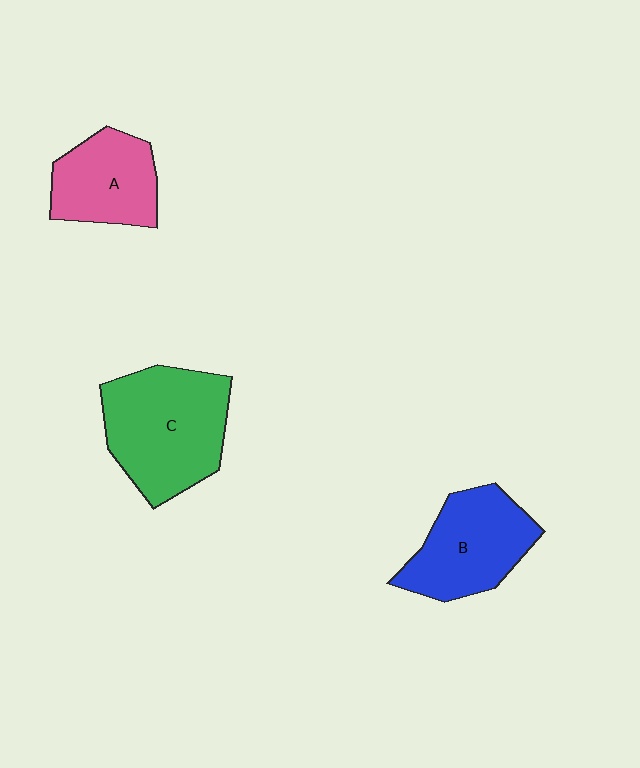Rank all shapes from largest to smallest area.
From largest to smallest: C (green), B (blue), A (pink).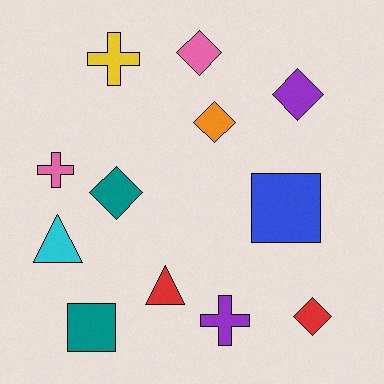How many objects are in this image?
There are 12 objects.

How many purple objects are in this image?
There are 2 purple objects.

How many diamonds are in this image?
There are 5 diamonds.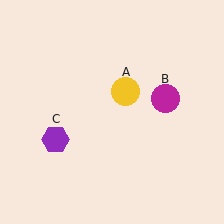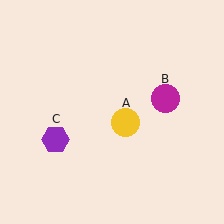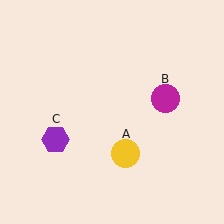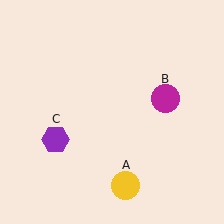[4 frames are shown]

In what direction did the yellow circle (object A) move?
The yellow circle (object A) moved down.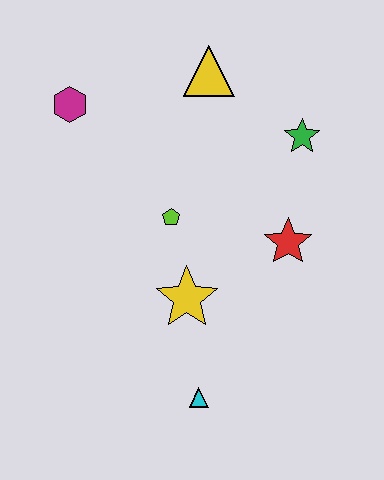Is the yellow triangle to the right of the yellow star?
Yes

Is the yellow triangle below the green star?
No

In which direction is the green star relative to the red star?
The green star is above the red star.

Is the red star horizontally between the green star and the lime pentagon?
Yes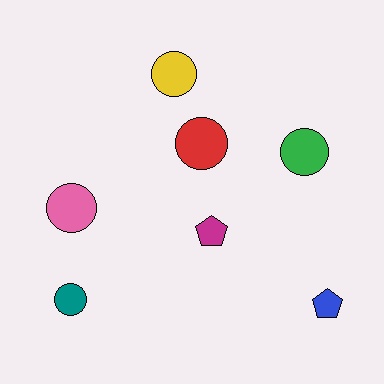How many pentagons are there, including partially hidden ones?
There are 2 pentagons.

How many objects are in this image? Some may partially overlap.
There are 7 objects.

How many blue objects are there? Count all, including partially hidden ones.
There is 1 blue object.